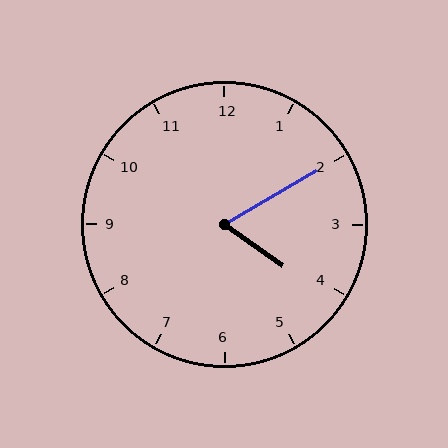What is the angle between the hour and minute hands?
Approximately 65 degrees.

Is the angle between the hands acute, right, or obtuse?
It is acute.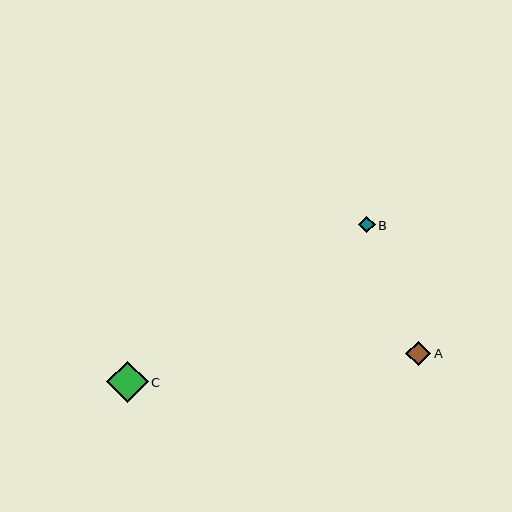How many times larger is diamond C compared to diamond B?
Diamond C is approximately 2.5 times the size of diamond B.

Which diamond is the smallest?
Diamond B is the smallest with a size of approximately 16 pixels.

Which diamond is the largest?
Diamond C is the largest with a size of approximately 41 pixels.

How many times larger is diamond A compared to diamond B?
Diamond A is approximately 1.5 times the size of diamond B.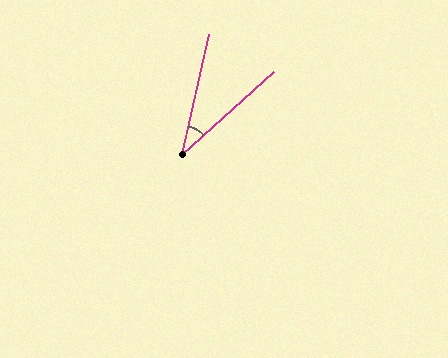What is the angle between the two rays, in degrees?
Approximately 36 degrees.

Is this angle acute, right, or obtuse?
It is acute.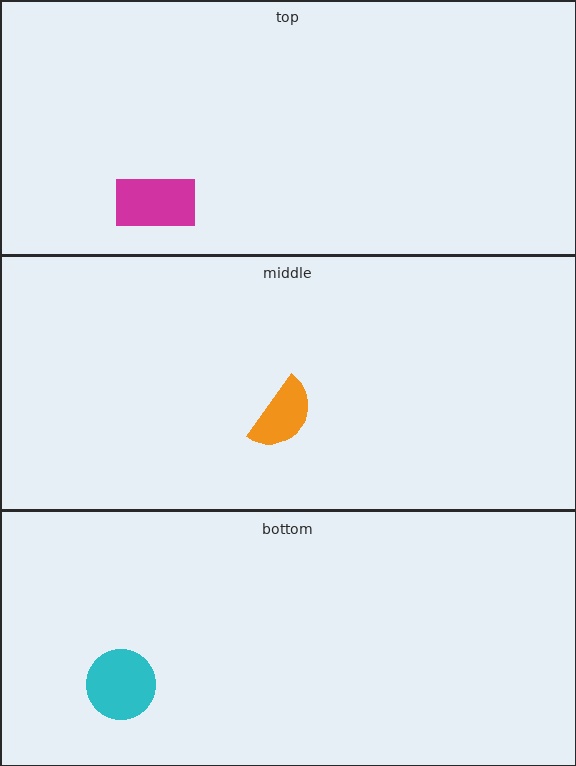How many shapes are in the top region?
1.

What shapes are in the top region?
The magenta rectangle.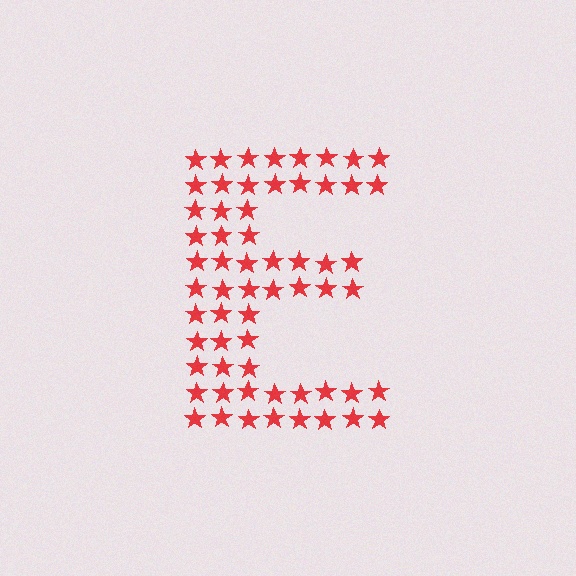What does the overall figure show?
The overall figure shows the letter E.